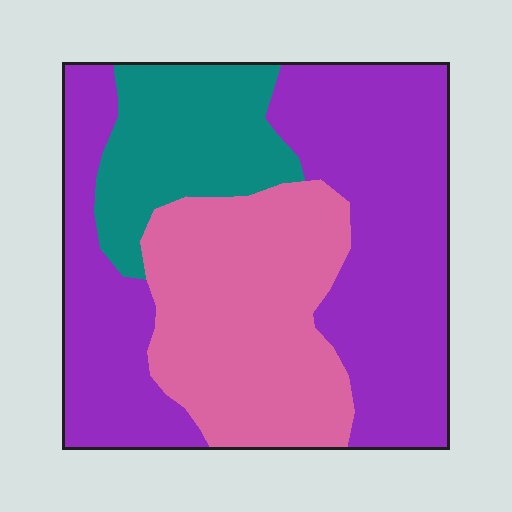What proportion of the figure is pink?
Pink covers around 30% of the figure.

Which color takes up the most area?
Purple, at roughly 50%.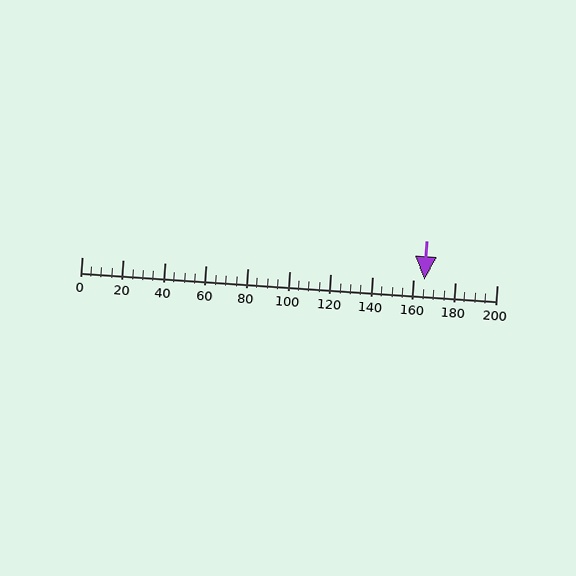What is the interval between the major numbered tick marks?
The major tick marks are spaced 20 units apart.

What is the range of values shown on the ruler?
The ruler shows values from 0 to 200.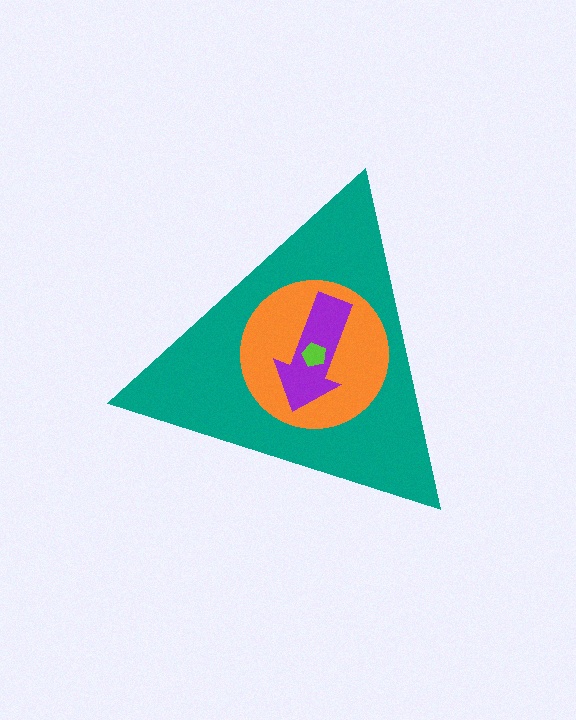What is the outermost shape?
The teal triangle.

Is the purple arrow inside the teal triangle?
Yes.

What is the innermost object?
The lime pentagon.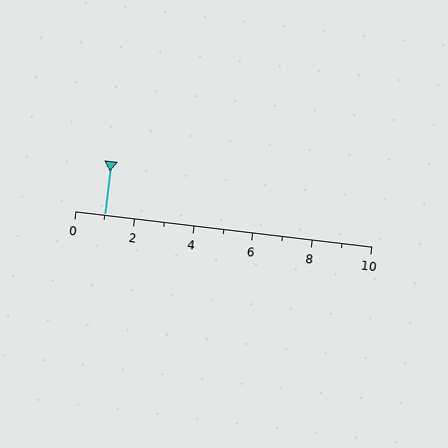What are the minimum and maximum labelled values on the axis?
The axis runs from 0 to 10.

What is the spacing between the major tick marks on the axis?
The major ticks are spaced 2 apart.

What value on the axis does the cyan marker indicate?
The marker indicates approximately 1.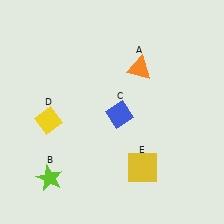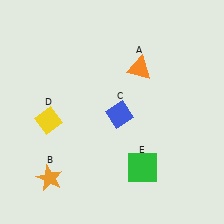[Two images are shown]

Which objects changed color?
B changed from lime to orange. E changed from yellow to green.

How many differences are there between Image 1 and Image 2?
There are 2 differences between the two images.